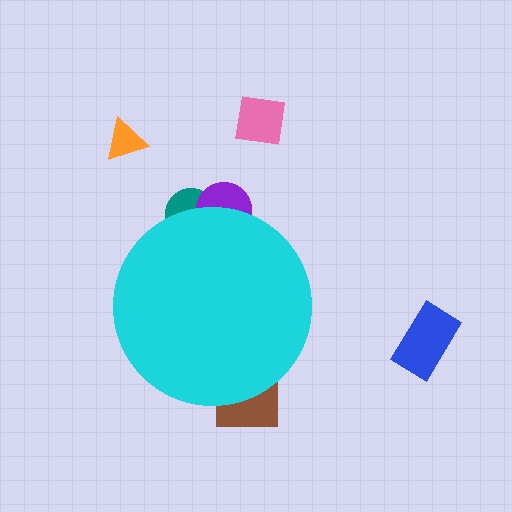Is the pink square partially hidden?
No, the pink square is fully visible.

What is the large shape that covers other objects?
A cyan circle.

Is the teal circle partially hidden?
Yes, the teal circle is partially hidden behind the cyan circle.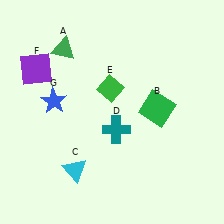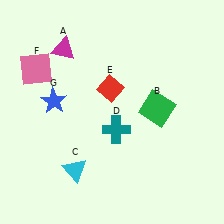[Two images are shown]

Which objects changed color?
A changed from green to magenta. E changed from green to red. F changed from purple to pink.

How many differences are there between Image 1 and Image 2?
There are 3 differences between the two images.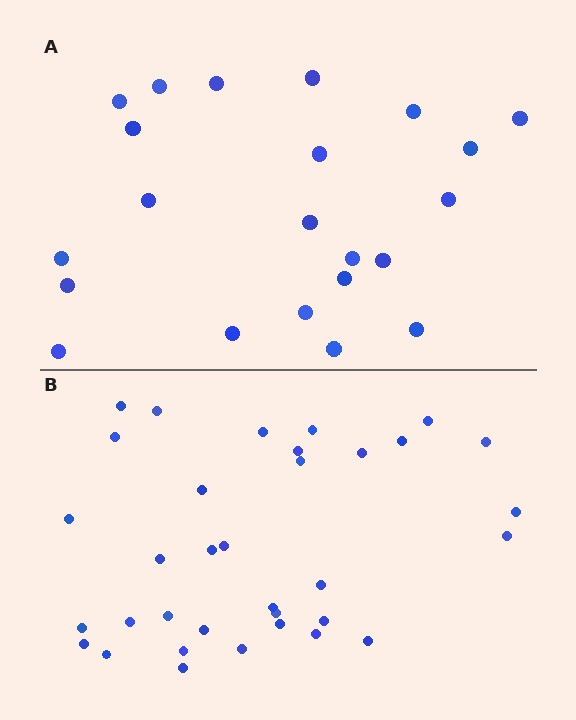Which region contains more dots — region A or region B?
Region B (the bottom region) has more dots.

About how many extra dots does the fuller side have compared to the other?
Region B has roughly 12 or so more dots than region A.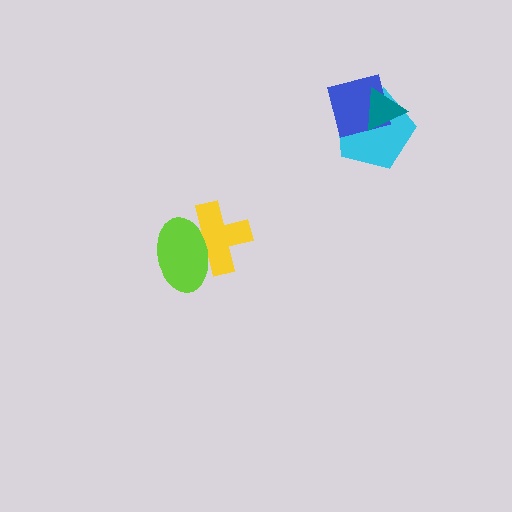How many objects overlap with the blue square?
2 objects overlap with the blue square.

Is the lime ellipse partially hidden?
No, no other shape covers it.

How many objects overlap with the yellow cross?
1 object overlaps with the yellow cross.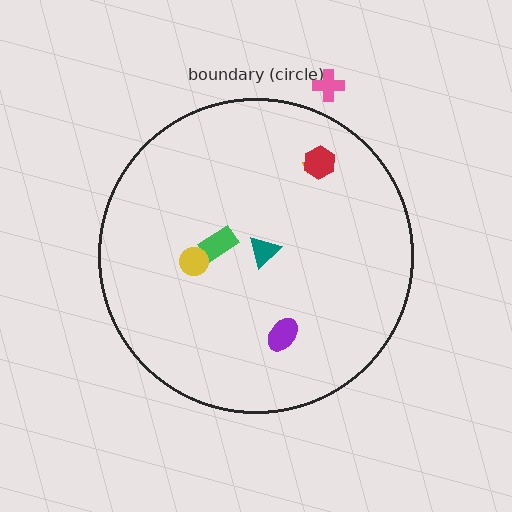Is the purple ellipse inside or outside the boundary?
Inside.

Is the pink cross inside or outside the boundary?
Outside.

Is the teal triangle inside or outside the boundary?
Inside.